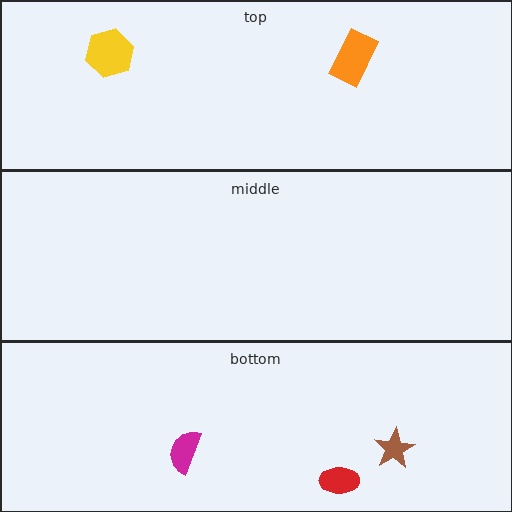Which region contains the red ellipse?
The bottom region.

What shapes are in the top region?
The orange rectangle, the yellow hexagon.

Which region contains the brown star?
The bottom region.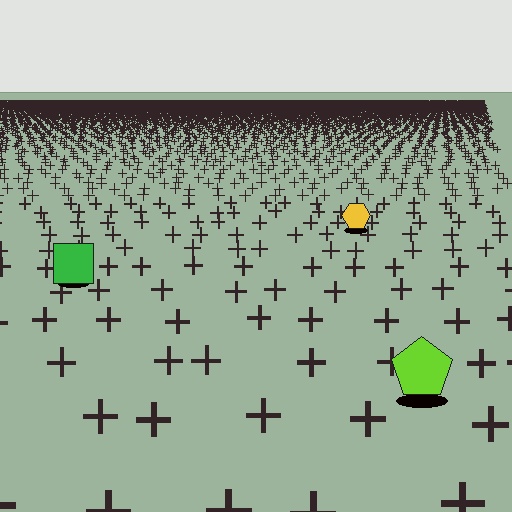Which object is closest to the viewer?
The lime pentagon is closest. The texture marks near it are larger and more spread out.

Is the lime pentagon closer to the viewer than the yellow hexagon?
Yes. The lime pentagon is closer — you can tell from the texture gradient: the ground texture is coarser near it.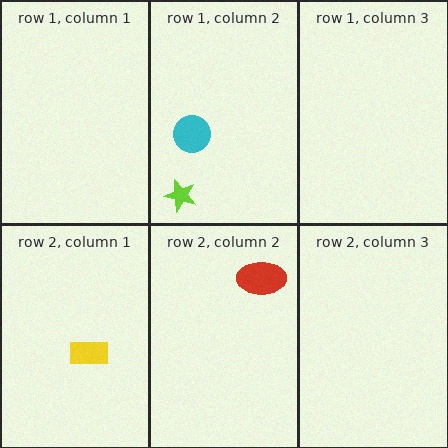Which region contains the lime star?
The row 1, column 2 region.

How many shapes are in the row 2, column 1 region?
1.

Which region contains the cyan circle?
The row 1, column 2 region.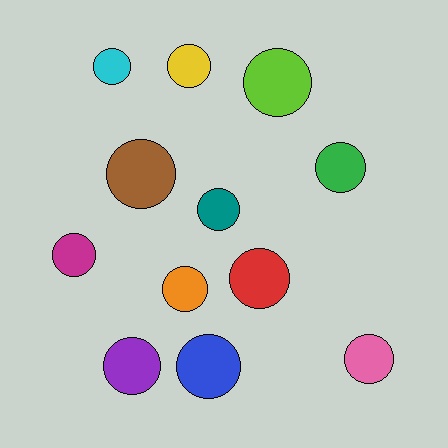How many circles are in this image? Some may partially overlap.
There are 12 circles.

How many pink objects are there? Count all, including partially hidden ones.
There is 1 pink object.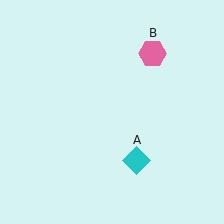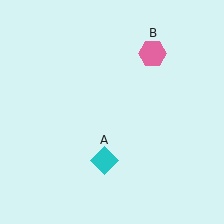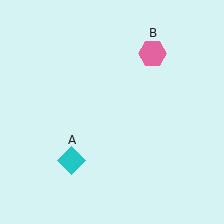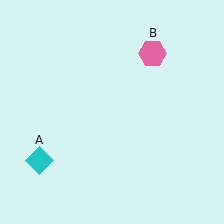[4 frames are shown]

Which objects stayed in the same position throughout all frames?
Pink hexagon (object B) remained stationary.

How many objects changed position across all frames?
1 object changed position: cyan diamond (object A).